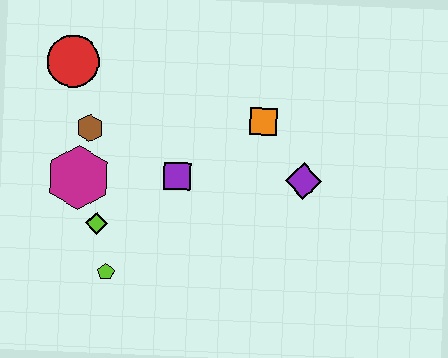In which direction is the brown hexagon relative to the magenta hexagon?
The brown hexagon is above the magenta hexagon.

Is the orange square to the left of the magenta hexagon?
No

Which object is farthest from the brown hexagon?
The purple diamond is farthest from the brown hexagon.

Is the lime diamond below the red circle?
Yes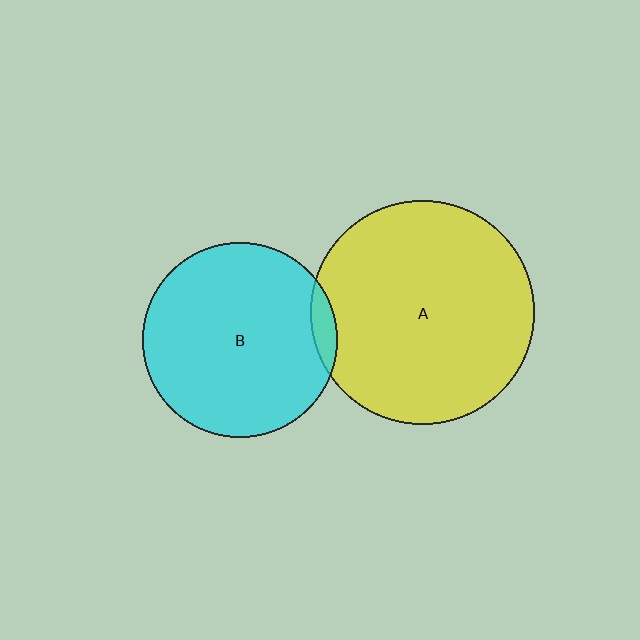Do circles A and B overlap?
Yes.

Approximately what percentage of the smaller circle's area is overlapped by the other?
Approximately 5%.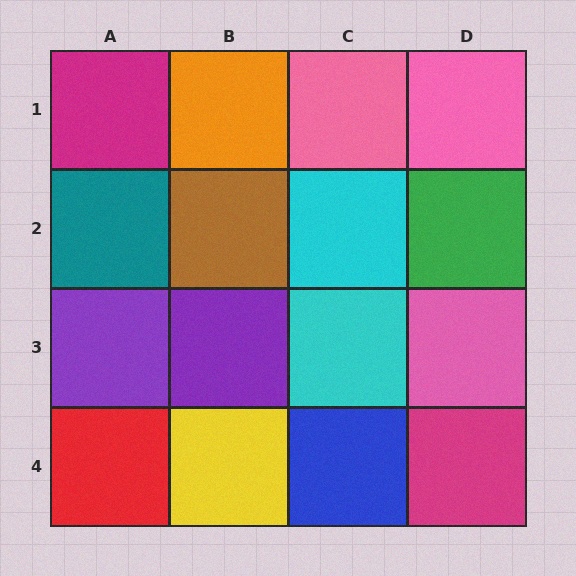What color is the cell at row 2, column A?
Teal.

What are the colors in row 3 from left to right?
Purple, purple, cyan, pink.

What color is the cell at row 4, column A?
Red.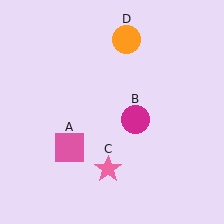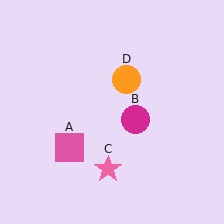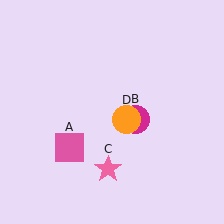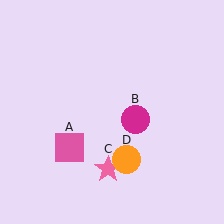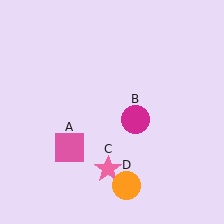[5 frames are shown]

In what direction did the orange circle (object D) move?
The orange circle (object D) moved down.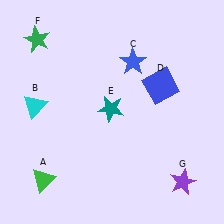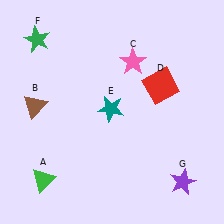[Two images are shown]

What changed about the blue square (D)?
In Image 1, D is blue. In Image 2, it changed to red.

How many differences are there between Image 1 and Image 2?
There are 3 differences between the two images.